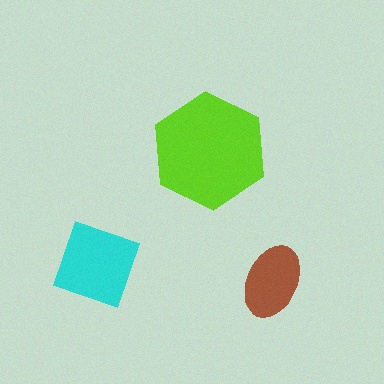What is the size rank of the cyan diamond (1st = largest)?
2nd.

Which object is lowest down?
The brown ellipse is bottommost.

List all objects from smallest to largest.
The brown ellipse, the cyan diamond, the lime hexagon.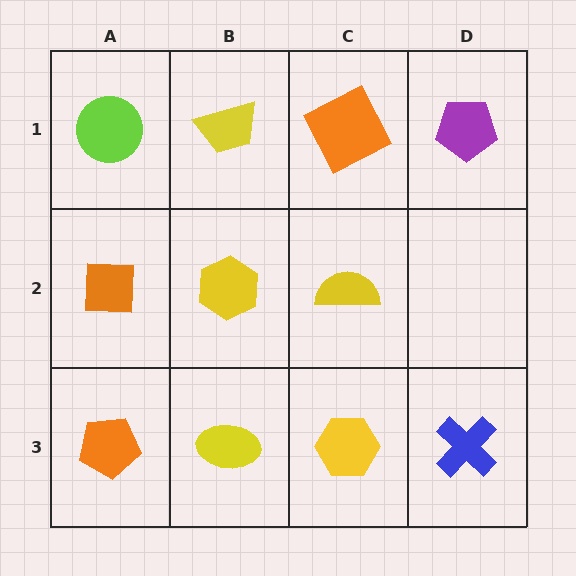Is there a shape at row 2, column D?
No, that cell is empty.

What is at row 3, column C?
A yellow hexagon.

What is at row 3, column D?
A blue cross.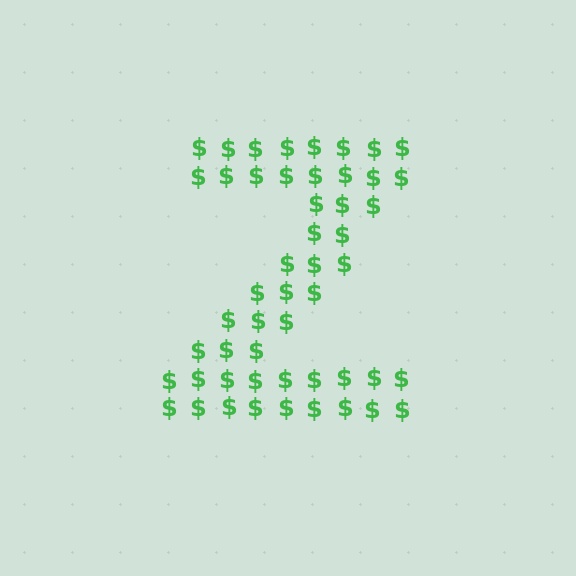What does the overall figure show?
The overall figure shows the letter Z.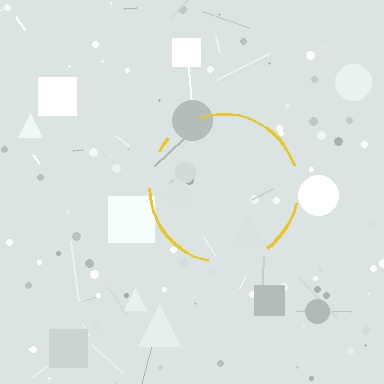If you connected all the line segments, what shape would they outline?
They would outline a circle.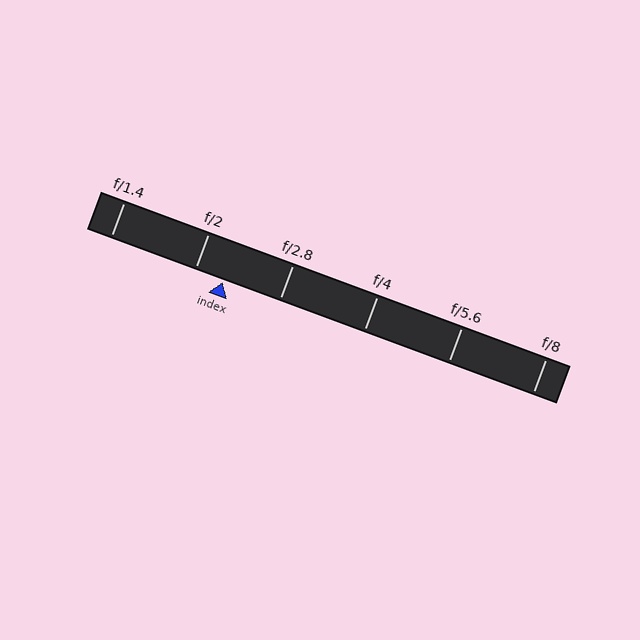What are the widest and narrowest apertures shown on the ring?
The widest aperture shown is f/1.4 and the narrowest is f/8.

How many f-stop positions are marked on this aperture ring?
There are 6 f-stop positions marked.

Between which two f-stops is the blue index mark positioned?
The index mark is between f/2 and f/2.8.